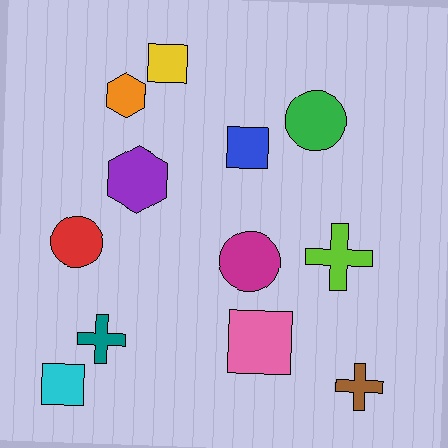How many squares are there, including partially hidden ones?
There are 4 squares.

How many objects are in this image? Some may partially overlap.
There are 12 objects.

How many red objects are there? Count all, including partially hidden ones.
There is 1 red object.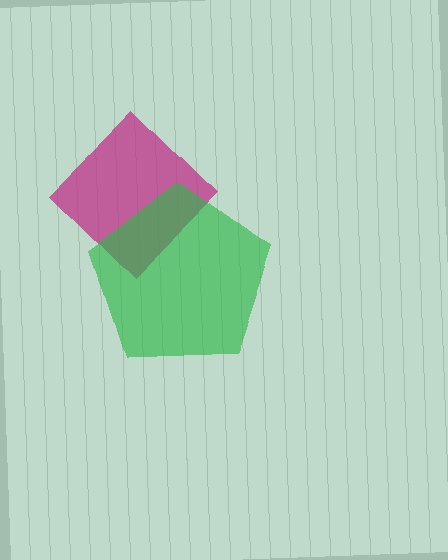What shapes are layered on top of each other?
The layered shapes are: a magenta diamond, a green pentagon.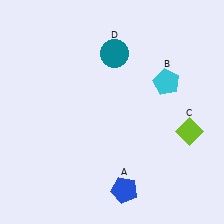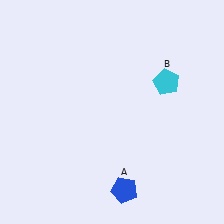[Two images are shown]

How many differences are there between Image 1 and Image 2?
There are 2 differences between the two images.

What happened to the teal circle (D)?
The teal circle (D) was removed in Image 2. It was in the top-right area of Image 1.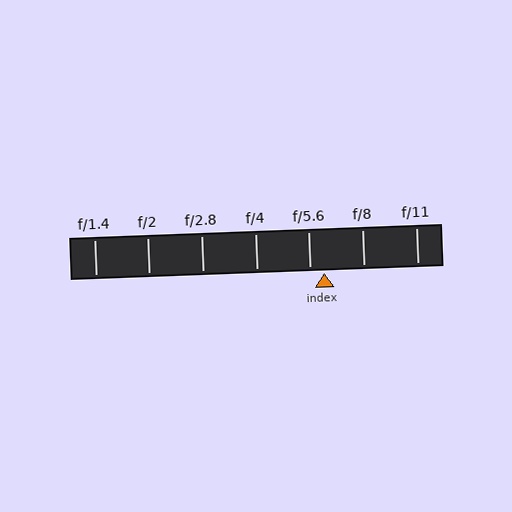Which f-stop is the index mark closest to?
The index mark is closest to f/5.6.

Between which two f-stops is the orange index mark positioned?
The index mark is between f/5.6 and f/8.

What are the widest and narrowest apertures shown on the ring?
The widest aperture shown is f/1.4 and the narrowest is f/11.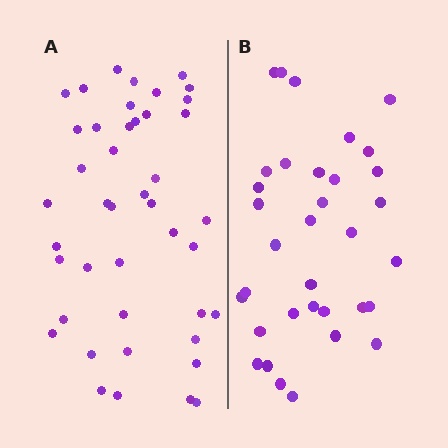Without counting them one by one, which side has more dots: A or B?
Region A (the left region) has more dots.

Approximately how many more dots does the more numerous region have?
Region A has roughly 8 or so more dots than region B.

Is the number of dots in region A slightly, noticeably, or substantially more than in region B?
Region A has noticeably more, but not dramatically so. The ratio is roughly 1.3 to 1.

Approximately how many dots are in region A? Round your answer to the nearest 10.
About 40 dots. (The exact count is 43, which rounds to 40.)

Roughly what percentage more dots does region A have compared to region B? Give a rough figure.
About 25% more.